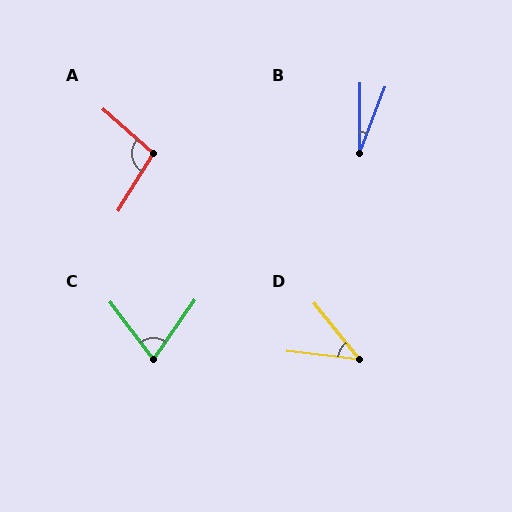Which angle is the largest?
A, at approximately 100 degrees.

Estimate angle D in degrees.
Approximately 45 degrees.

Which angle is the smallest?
B, at approximately 21 degrees.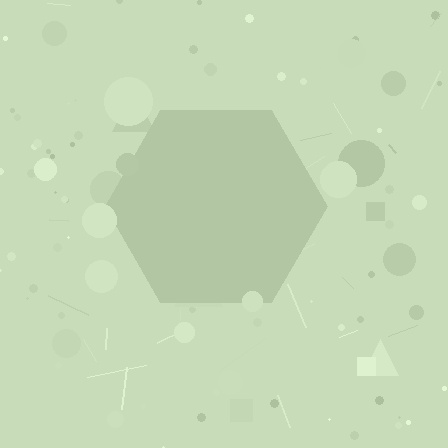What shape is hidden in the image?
A hexagon is hidden in the image.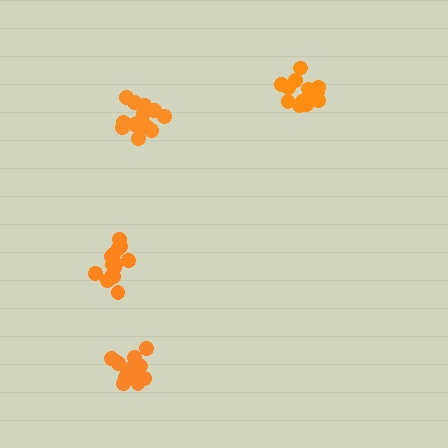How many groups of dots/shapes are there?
There are 4 groups.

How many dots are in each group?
Group 1: 14 dots, Group 2: 15 dots, Group 3: 19 dots, Group 4: 14 dots (62 total).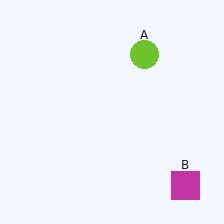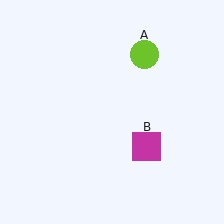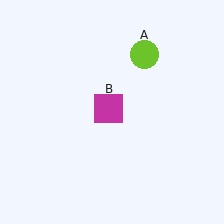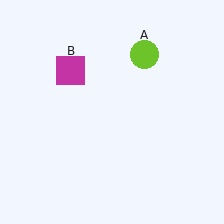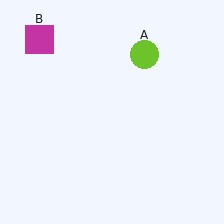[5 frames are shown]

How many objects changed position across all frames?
1 object changed position: magenta square (object B).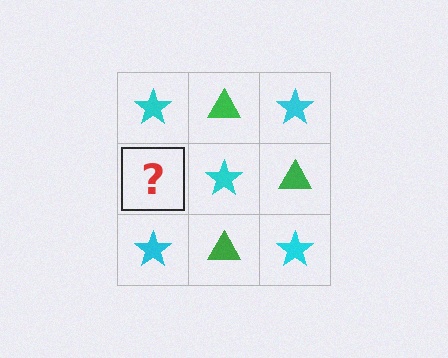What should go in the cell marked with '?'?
The missing cell should contain a green triangle.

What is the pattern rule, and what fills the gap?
The rule is that it alternates cyan star and green triangle in a checkerboard pattern. The gap should be filled with a green triangle.